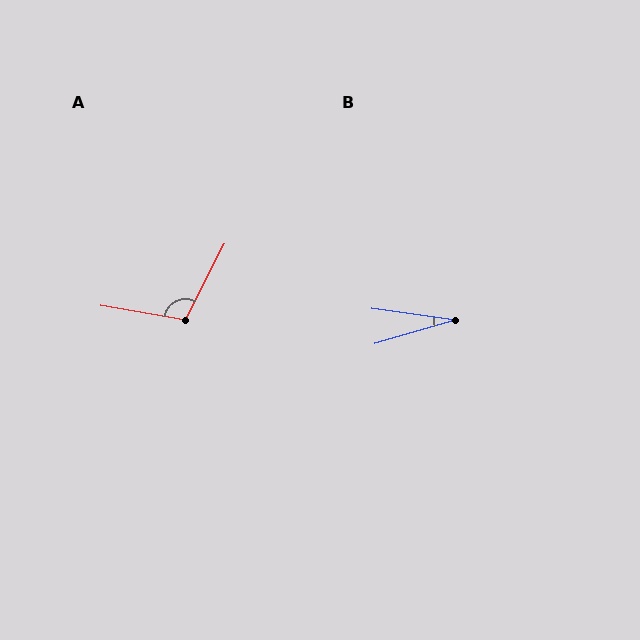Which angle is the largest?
A, at approximately 108 degrees.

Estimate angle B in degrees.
Approximately 24 degrees.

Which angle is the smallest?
B, at approximately 24 degrees.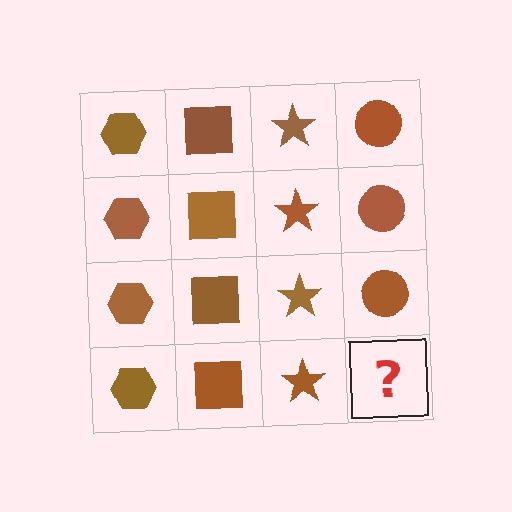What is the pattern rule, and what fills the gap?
The rule is that each column has a consistent shape. The gap should be filled with a brown circle.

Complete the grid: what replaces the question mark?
The question mark should be replaced with a brown circle.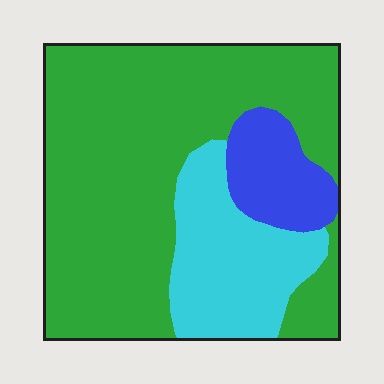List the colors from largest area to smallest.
From largest to smallest: green, cyan, blue.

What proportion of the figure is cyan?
Cyan covers about 20% of the figure.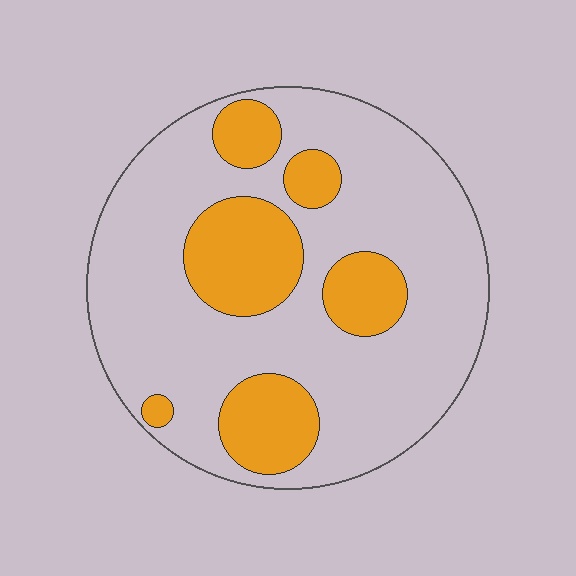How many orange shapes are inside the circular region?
6.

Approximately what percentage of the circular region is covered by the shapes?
Approximately 25%.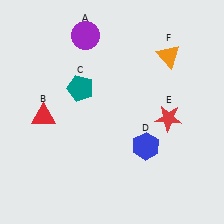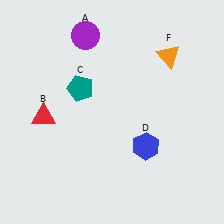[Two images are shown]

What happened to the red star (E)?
The red star (E) was removed in Image 2. It was in the bottom-right area of Image 1.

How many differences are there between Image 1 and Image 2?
There is 1 difference between the two images.